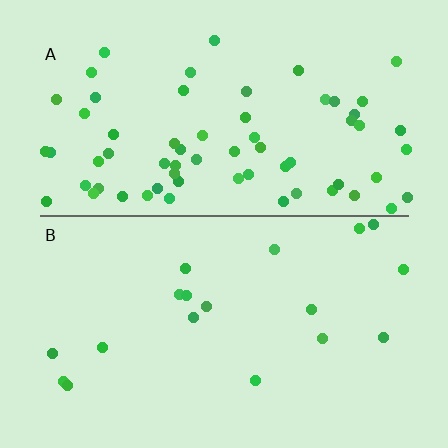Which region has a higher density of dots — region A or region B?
A (the top).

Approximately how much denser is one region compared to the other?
Approximately 3.6× — region A over region B.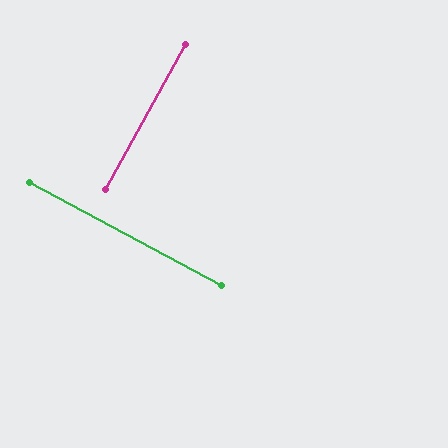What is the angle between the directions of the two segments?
Approximately 89 degrees.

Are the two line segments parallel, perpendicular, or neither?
Perpendicular — they meet at approximately 89°.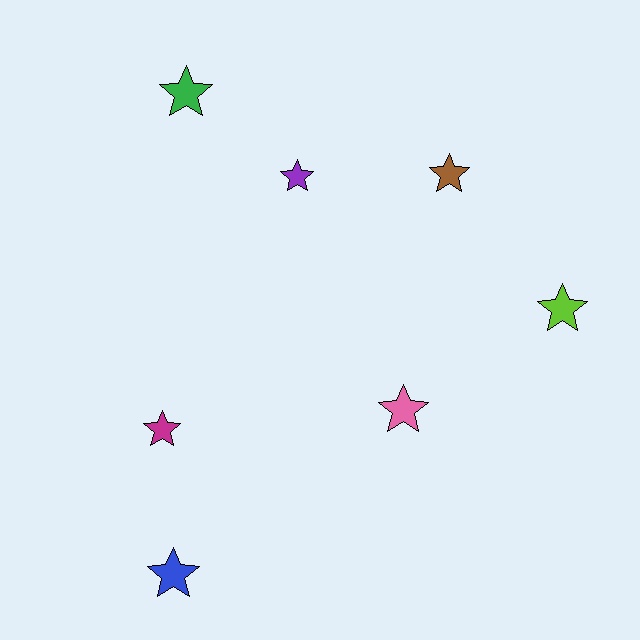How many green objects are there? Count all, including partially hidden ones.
There is 1 green object.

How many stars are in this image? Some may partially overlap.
There are 7 stars.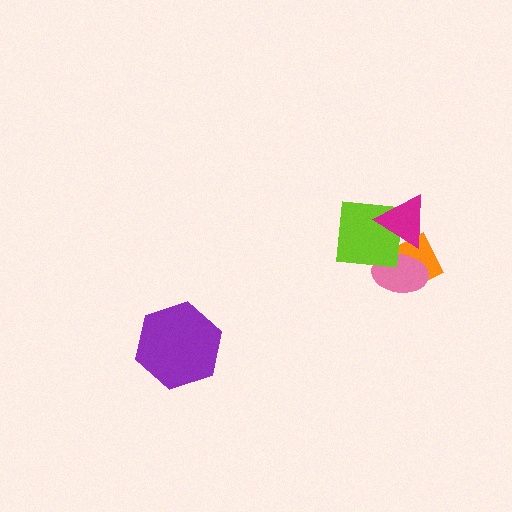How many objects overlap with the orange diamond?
3 objects overlap with the orange diamond.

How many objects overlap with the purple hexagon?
0 objects overlap with the purple hexagon.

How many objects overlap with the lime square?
3 objects overlap with the lime square.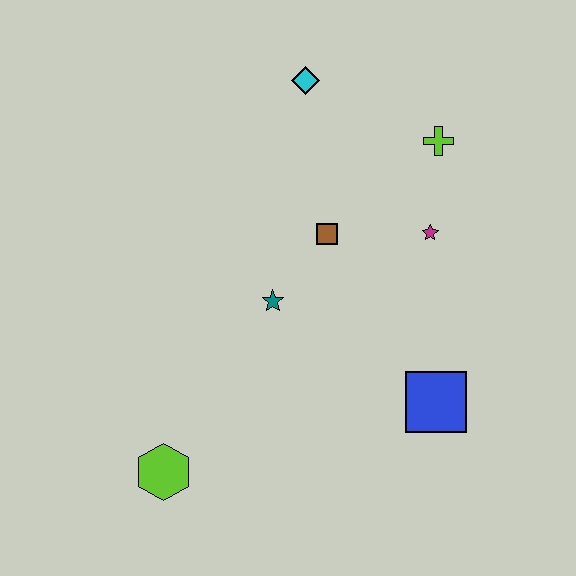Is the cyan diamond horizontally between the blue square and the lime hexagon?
Yes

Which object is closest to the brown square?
The teal star is closest to the brown square.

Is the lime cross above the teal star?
Yes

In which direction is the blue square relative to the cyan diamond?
The blue square is below the cyan diamond.